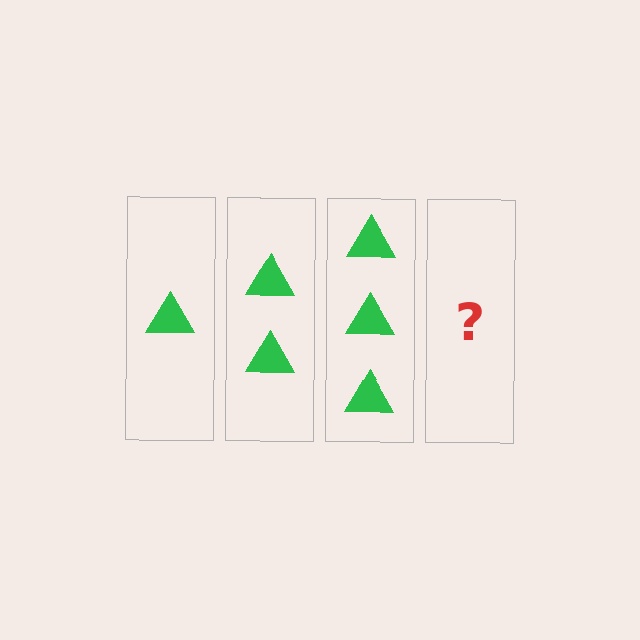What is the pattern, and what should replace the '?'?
The pattern is that each step adds one more triangle. The '?' should be 4 triangles.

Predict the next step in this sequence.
The next step is 4 triangles.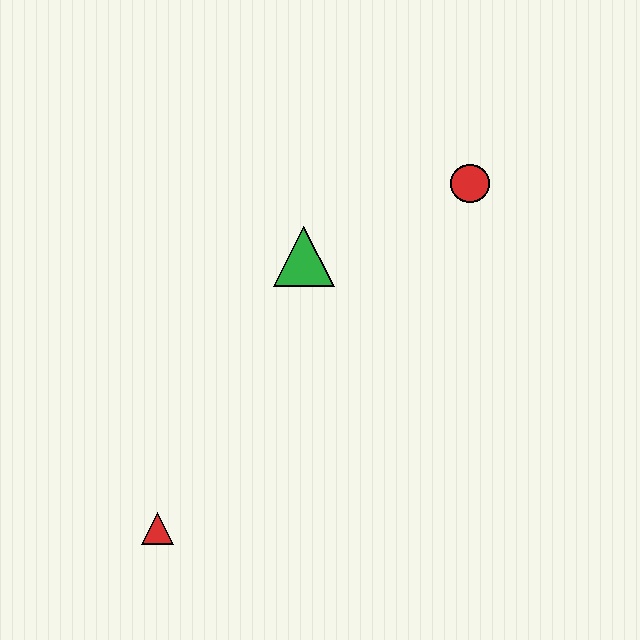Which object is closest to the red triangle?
The green triangle is closest to the red triangle.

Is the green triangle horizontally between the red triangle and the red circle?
Yes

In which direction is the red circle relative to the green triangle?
The red circle is to the right of the green triangle.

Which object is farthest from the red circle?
The red triangle is farthest from the red circle.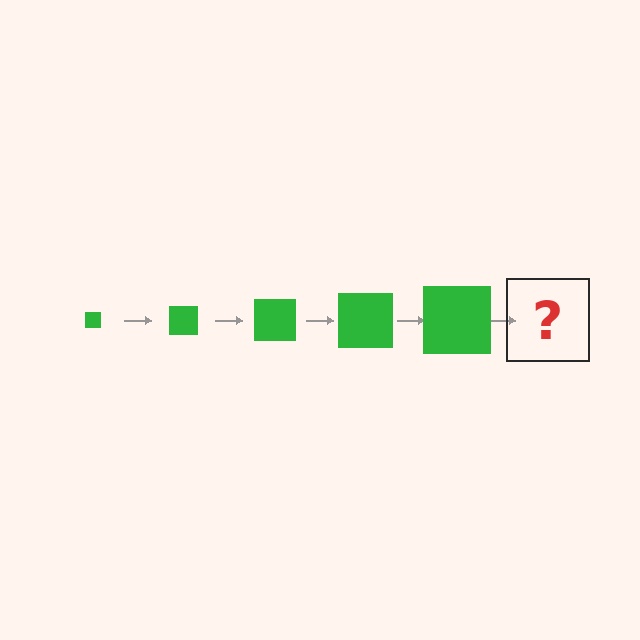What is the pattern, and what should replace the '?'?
The pattern is that the square gets progressively larger each step. The '?' should be a green square, larger than the previous one.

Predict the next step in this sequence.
The next step is a green square, larger than the previous one.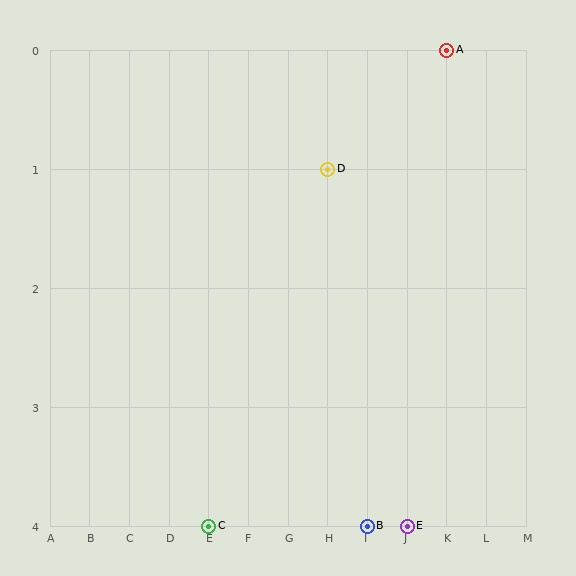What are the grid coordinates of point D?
Point D is at grid coordinates (H, 1).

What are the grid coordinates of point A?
Point A is at grid coordinates (K, 0).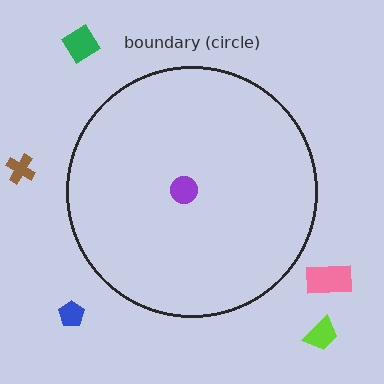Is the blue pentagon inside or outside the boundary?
Outside.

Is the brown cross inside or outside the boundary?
Outside.